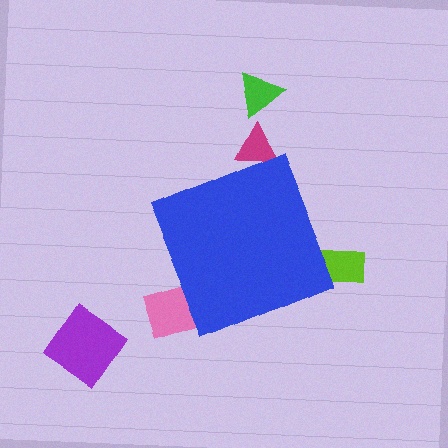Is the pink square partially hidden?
Yes, the pink square is partially hidden behind the blue diamond.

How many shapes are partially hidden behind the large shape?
3 shapes are partially hidden.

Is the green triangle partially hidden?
No, the green triangle is fully visible.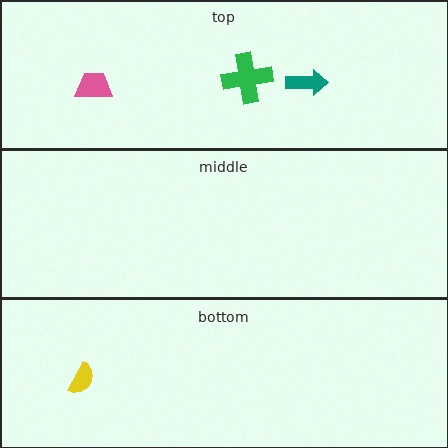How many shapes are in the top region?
3.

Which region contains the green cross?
The top region.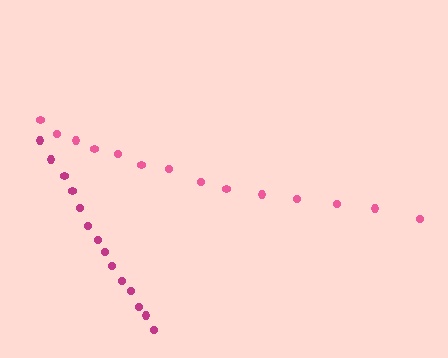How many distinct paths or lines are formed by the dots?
There are 2 distinct paths.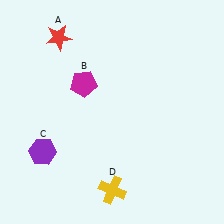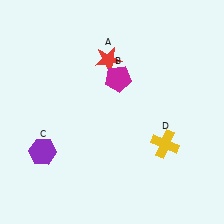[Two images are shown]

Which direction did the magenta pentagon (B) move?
The magenta pentagon (B) moved right.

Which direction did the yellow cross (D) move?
The yellow cross (D) moved right.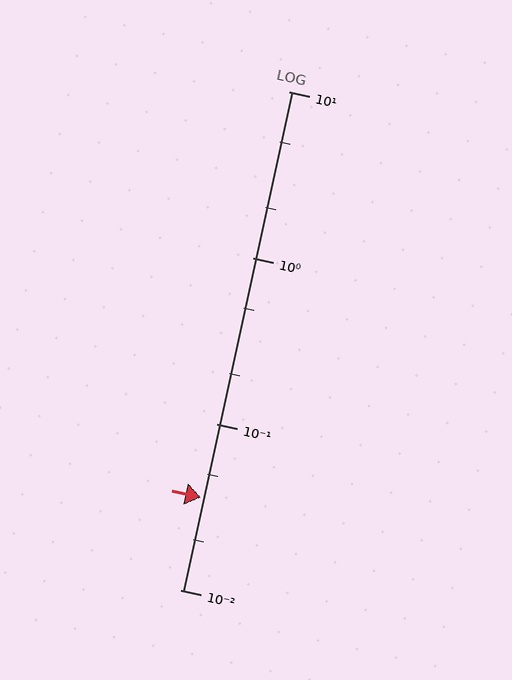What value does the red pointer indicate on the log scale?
The pointer indicates approximately 0.036.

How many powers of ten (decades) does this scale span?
The scale spans 3 decades, from 0.01 to 10.